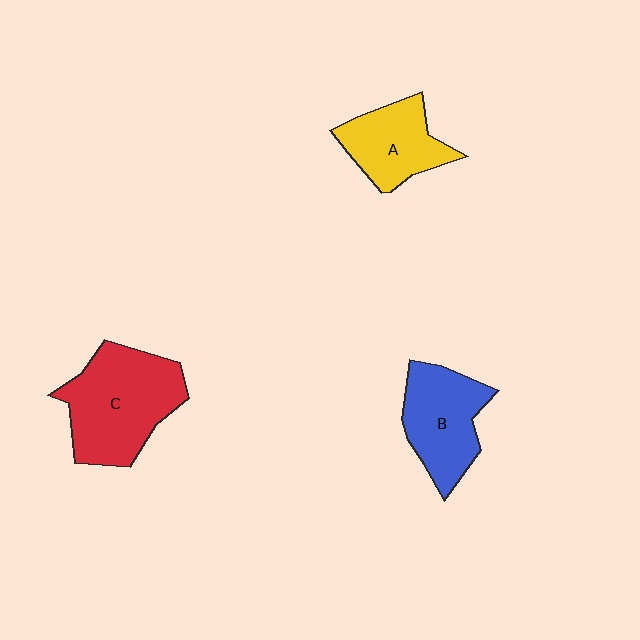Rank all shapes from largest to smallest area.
From largest to smallest: C (red), B (blue), A (yellow).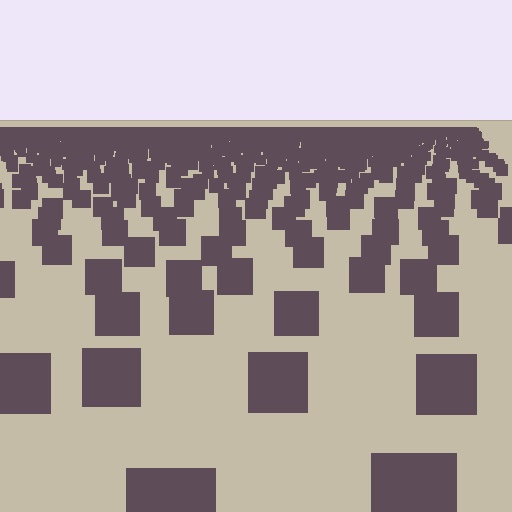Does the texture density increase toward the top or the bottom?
Density increases toward the top.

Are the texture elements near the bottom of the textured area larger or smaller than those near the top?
Larger. Near the bottom, elements are closer to the viewer and appear at a bigger on-screen size.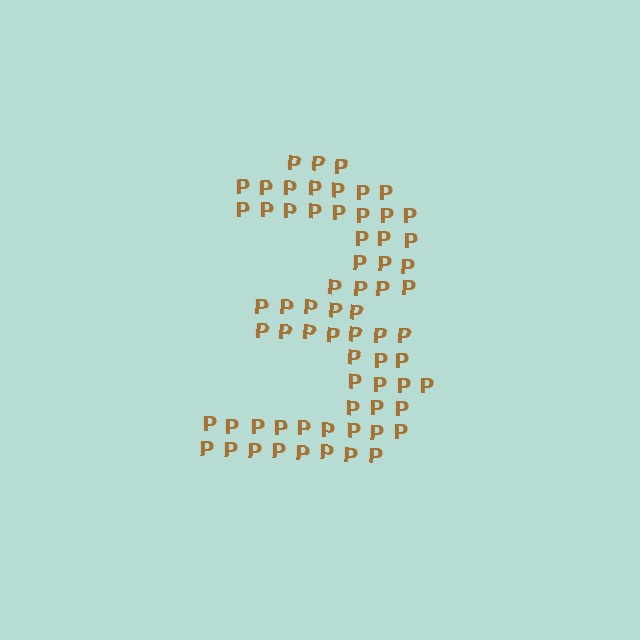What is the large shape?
The large shape is the digit 3.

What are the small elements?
The small elements are letter P's.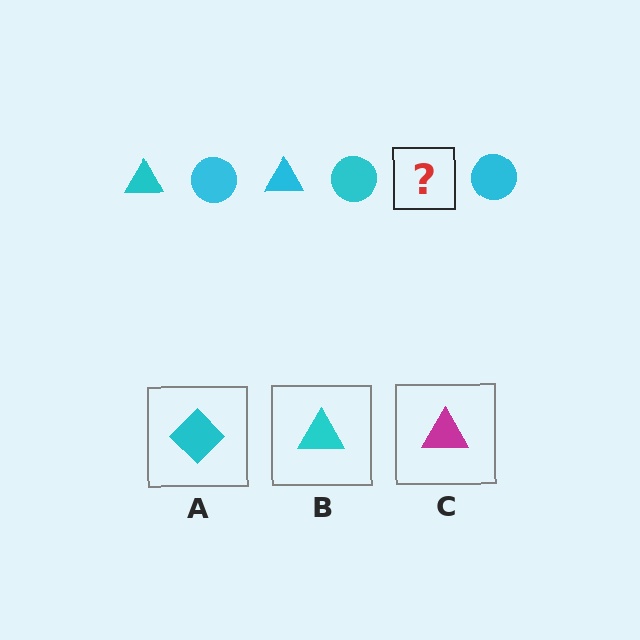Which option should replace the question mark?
Option B.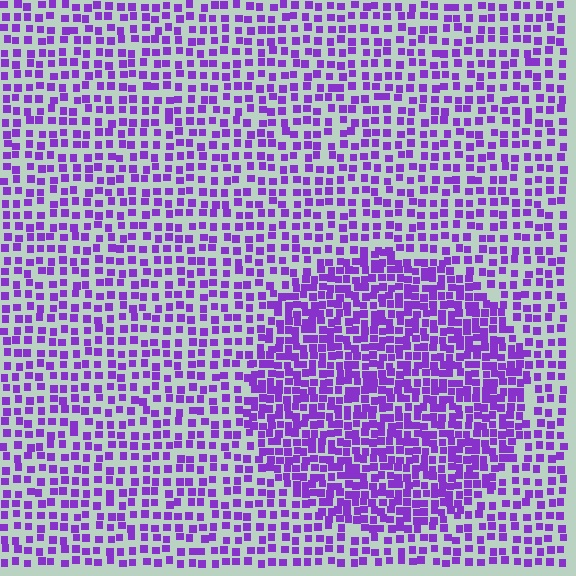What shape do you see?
I see a circle.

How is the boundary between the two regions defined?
The boundary is defined by a change in element density (approximately 1.8x ratio). All elements are the same color, size, and shape.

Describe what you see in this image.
The image contains small purple elements arranged at two different densities. A circle-shaped region is visible where the elements are more densely packed than the surrounding area.